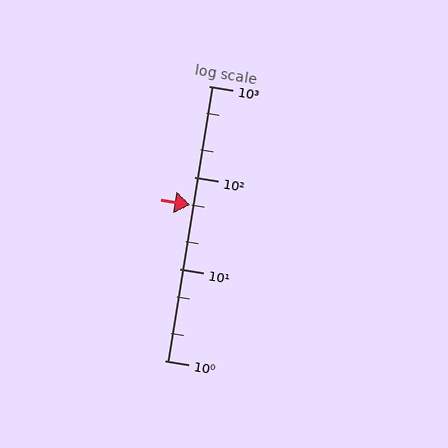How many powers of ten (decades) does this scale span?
The scale spans 3 decades, from 1 to 1000.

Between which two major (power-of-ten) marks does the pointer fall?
The pointer is between 10 and 100.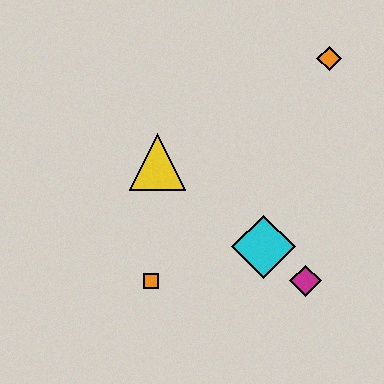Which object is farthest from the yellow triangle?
The orange diamond is farthest from the yellow triangle.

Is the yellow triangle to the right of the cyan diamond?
No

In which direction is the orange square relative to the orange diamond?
The orange square is below the orange diamond.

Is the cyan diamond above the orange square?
Yes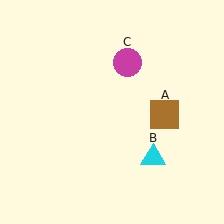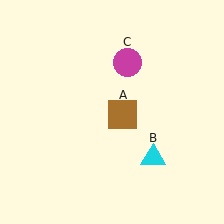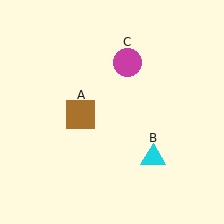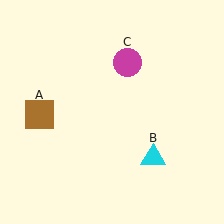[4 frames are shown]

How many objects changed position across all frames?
1 object changed position: brown square (object A).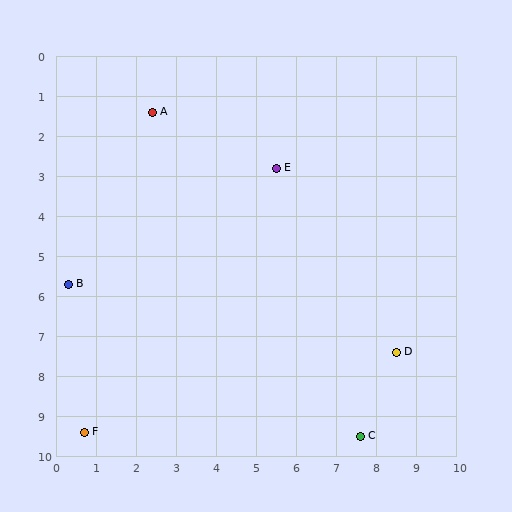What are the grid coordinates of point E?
Point E is at approximately (5.5, 2.8).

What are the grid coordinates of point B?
Point B is at approximately (0.3, 5.7).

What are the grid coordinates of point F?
Point F is at approximately (0.7, 9.4).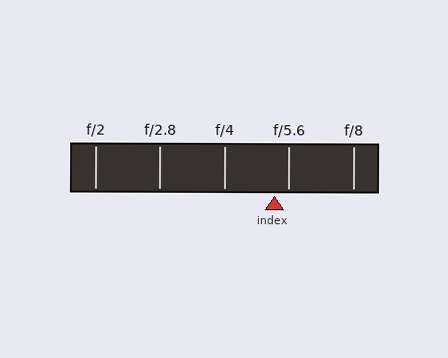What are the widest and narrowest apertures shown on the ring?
The widest aperture shown is f/2 and the narrowest is f/8.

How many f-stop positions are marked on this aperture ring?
There are 5 f-stop positions marked.